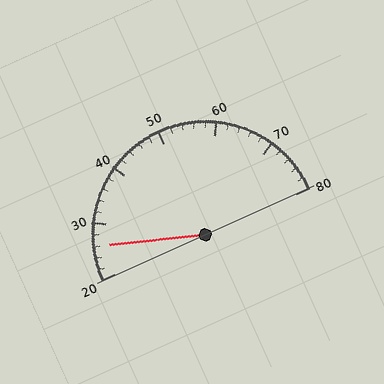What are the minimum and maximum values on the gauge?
The gauge ranges from 20 to 80.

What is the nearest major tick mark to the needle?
The nearest major tick mark is 30.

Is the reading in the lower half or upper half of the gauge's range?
The reading is in the lower half of the range (20 to 80).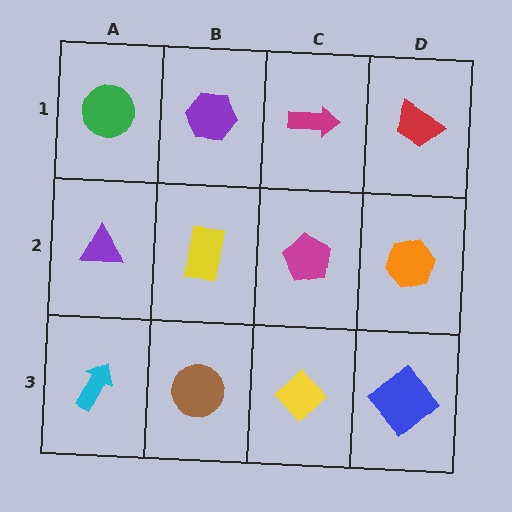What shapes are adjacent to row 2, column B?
A purple hexagon (row 1, column B), a brown circle (row 3, column B), a purple triangle (row 2, column A), a magenta pentagon (row 2, column C).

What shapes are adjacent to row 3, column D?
An orange hexagon (row 2, column D), a yellow diamond (row 3, column C).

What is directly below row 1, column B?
A yellow rectangle.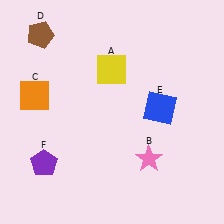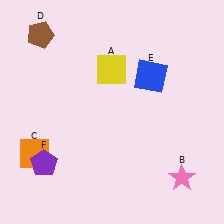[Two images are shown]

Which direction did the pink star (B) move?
The pink star (B) moved right.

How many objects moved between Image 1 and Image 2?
3 objects moved between the two images.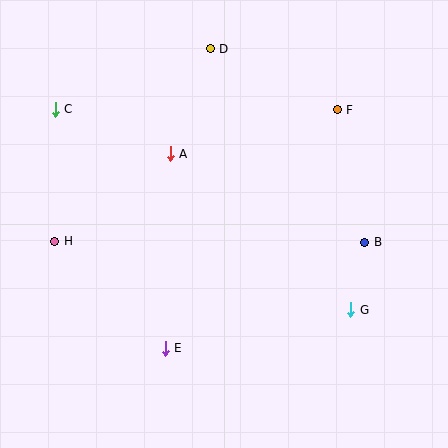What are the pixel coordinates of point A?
Point A is at (170, 154).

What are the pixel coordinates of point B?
Point B is at (365, 242).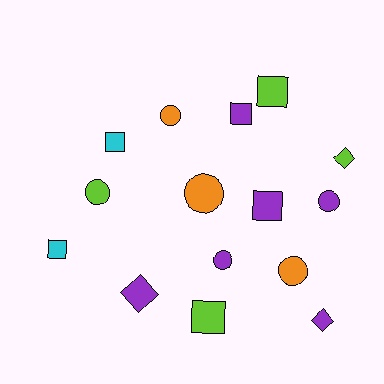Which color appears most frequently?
Purple, with 6 objects.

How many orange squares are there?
There are no orange squares.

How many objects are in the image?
There are 15 objects.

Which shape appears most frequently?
Circle, with 6 objects.